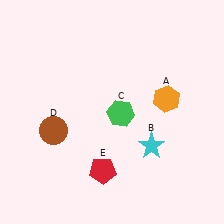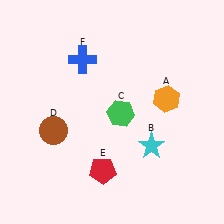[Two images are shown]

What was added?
A blue cross (F) was added in Image 2.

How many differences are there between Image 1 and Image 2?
There is 1 difference between the two images.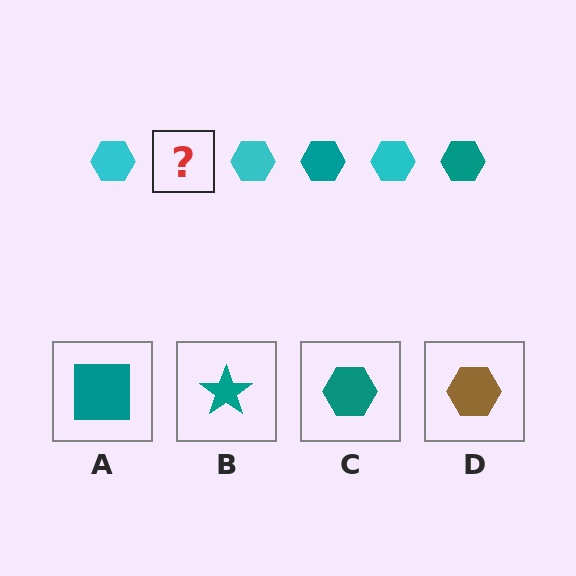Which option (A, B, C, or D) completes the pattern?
C.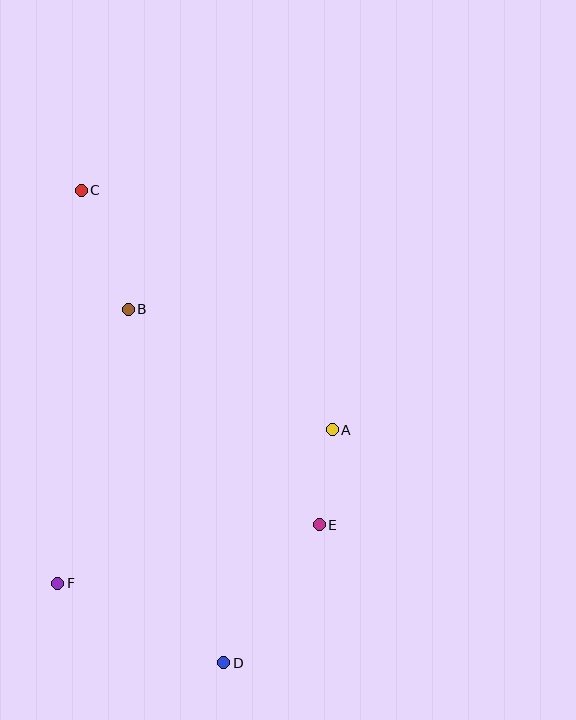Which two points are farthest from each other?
Points C and D are farthest from each other.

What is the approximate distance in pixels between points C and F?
The distance between C and F is approximately 394 pixels.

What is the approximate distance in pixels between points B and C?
The distance between B and C is approximately 128 pixels.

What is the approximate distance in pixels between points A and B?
The distance between A and B is approximately 237 pixels.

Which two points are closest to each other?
Points A and E are closest to each other.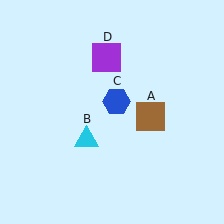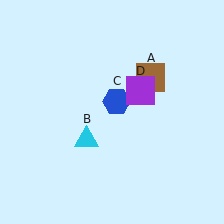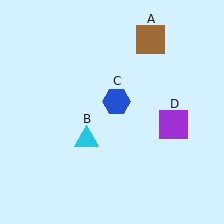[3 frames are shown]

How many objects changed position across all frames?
2 objects changed position: brown square (object A), purple square (object D).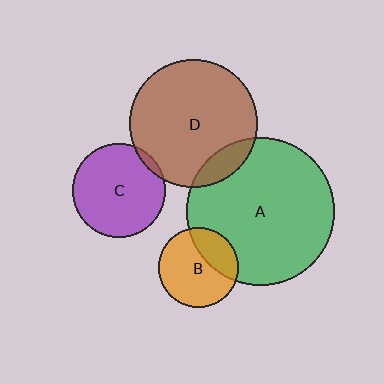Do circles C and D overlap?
Yes.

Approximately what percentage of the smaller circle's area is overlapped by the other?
Approximately 5%.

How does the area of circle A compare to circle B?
Approximately 3.4 times.